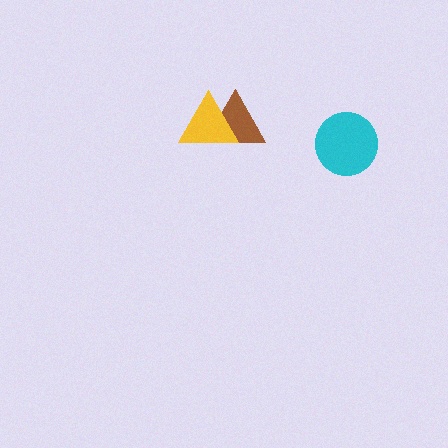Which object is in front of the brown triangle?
The yellow triangle is in front of the brown triangle.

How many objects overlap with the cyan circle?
0 objects overlap with the cyan circle.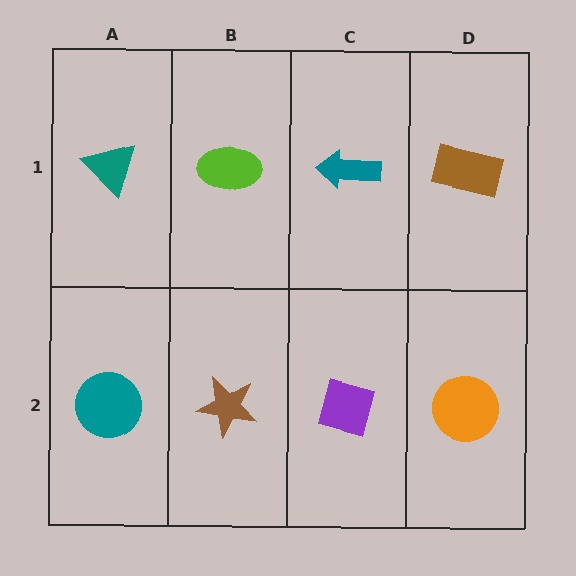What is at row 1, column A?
A teal triangle.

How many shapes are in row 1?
4 shapes.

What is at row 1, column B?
A lime ellipse.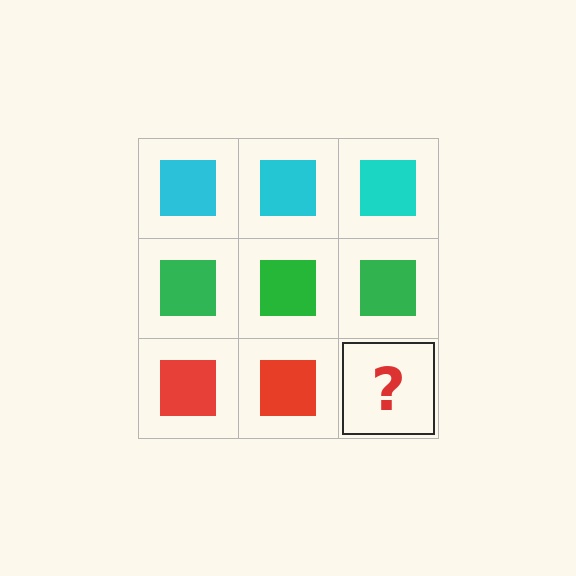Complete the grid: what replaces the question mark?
The question mark should be replaced with a red square.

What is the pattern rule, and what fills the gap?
The rule is that each row has a consistent color. The gap should be filled with a red square.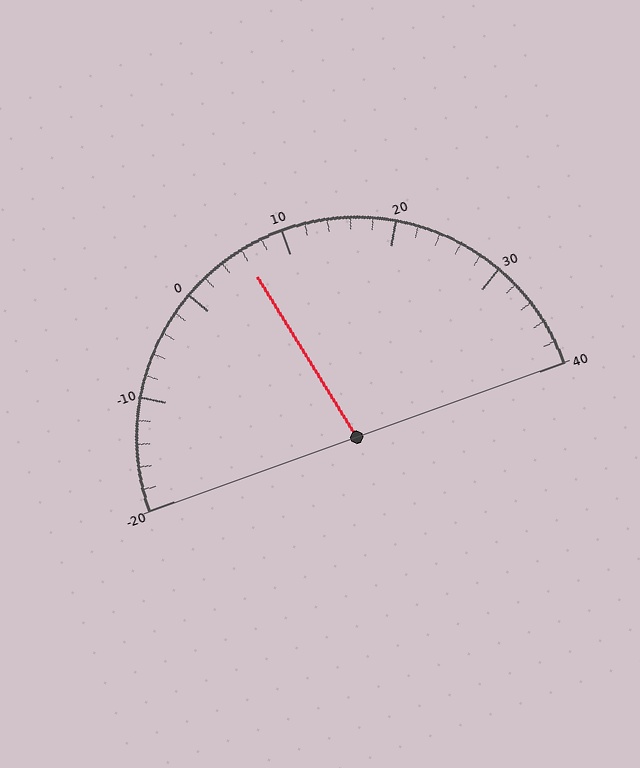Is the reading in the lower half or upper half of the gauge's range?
The reading is in the lower half of the range (-20 to 40).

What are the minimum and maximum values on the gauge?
The gauge ranges from -20 to 40.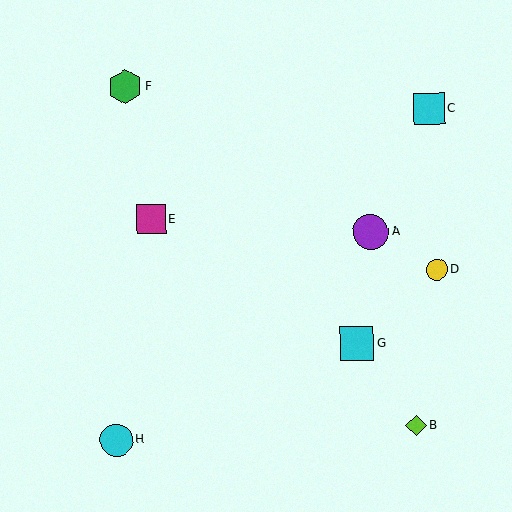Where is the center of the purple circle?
The center of the purple circle is at (371, 232).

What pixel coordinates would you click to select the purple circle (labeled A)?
Click at (371, 232) to select the purple circle A.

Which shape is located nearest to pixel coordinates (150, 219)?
The magenta square (labeled E) at (151, 219) is nearest to that location.